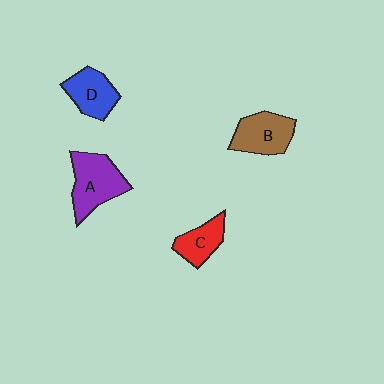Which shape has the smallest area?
Shape C (red).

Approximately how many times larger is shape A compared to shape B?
Approximately 1.2 times.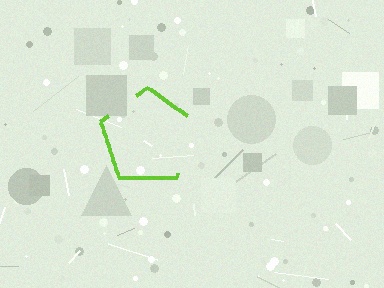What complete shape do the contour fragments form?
The contour fragments form a pentagon.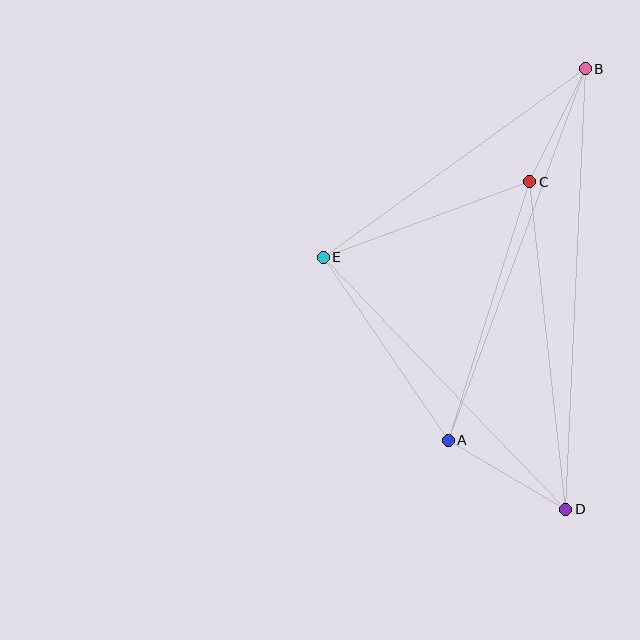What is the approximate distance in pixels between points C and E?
The distance between C and E is approximately 220 pixels.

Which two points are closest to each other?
Points B and C are closest to each other.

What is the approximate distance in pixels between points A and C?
The distance between A and C is approximately 271 pixels.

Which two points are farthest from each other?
Points B and D are farthest from each other.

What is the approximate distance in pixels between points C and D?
The distance between C and D is approximately 329 pixels.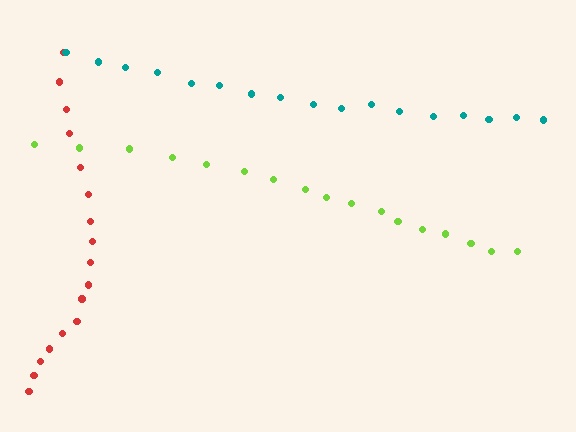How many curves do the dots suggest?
There are 3 distinct paths.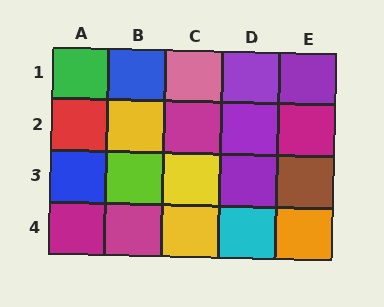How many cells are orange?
1 cell is orange.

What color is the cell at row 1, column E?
Purple.